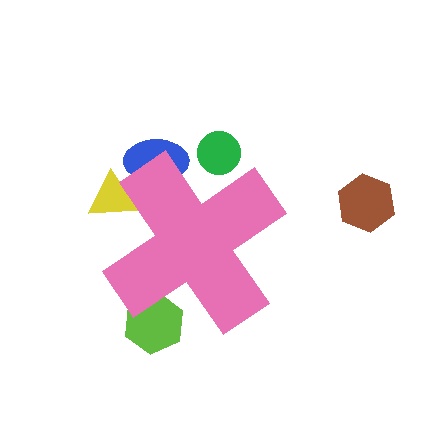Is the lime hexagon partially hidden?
Yes, the lime hexagon is partially hidden behind the pink cross.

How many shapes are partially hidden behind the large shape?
4 shapes are partially hidden.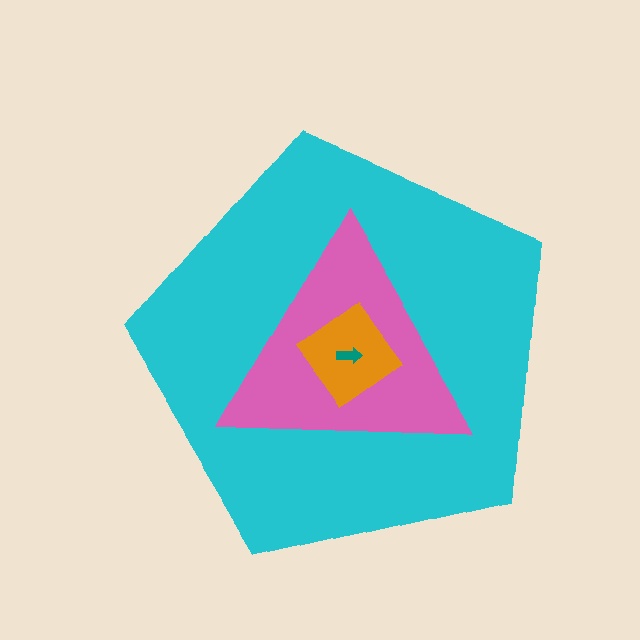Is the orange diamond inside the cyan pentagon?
Yes.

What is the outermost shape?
The cyan pentagon.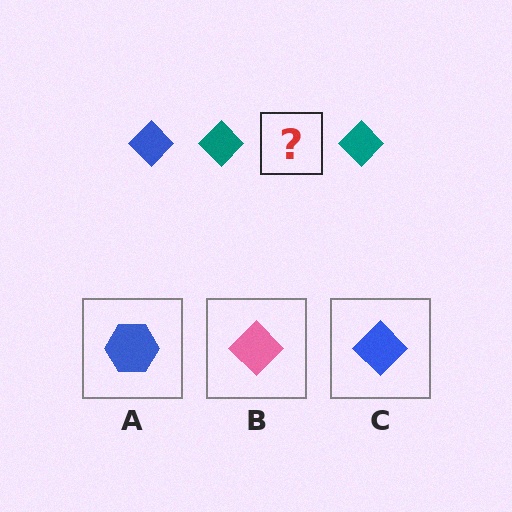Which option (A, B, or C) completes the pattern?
C.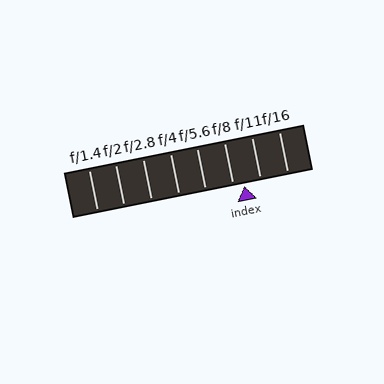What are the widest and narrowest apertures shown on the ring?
The widest aperture shown is f/1.4 and the narrowest is f/16.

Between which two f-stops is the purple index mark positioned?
The index mark is between f/8 and f/11.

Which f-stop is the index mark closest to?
The index mark is closest to f/8.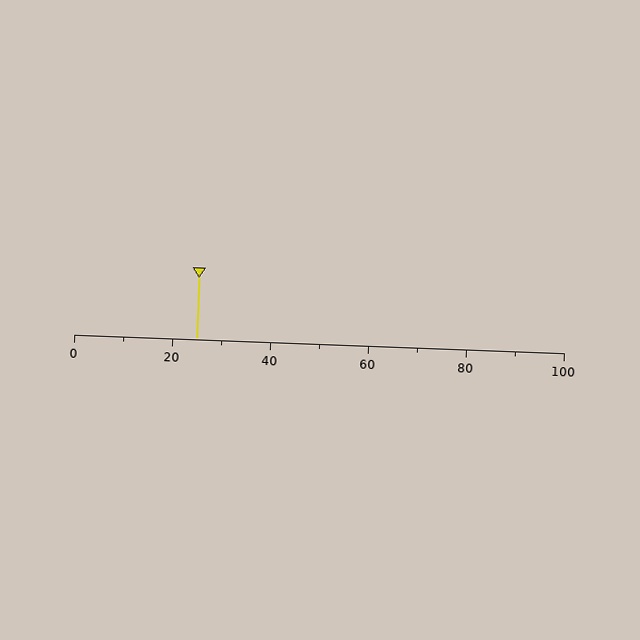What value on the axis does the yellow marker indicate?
The marker indicates approximately 25.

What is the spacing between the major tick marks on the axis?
The major ticks are spaced 20 apart.